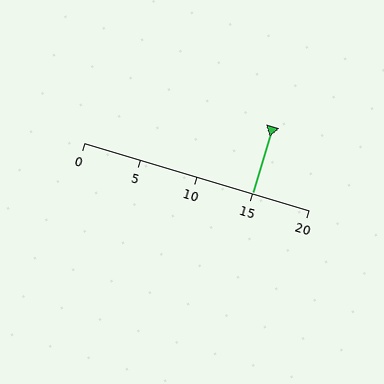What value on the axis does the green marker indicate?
The marker indicates approximately 15.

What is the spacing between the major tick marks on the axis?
The major ticks are spaced 5 apart.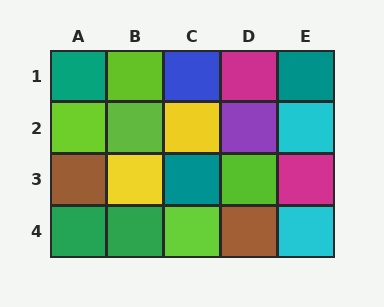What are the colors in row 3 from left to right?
Brown, yellow, teal, lime, magenta.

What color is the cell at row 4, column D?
Brown.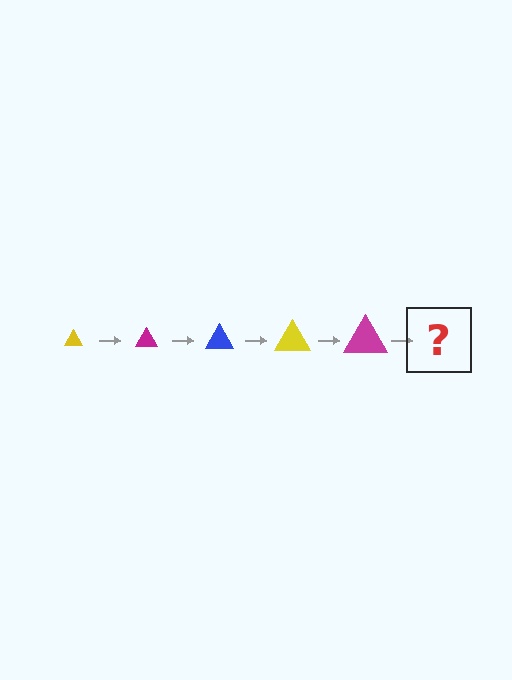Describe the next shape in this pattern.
It should be a blue triangle, larger than the previous one.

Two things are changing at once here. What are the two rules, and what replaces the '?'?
The two rules are that the triangle grows larger each step and the color cycles through yellow, magenta, and blue. The '?' should be a blue triangle, larger than the previous one.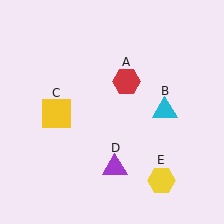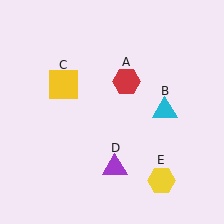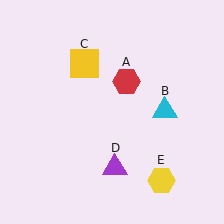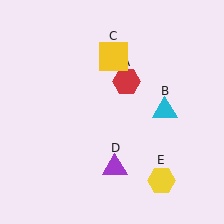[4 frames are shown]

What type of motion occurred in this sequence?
The yellow square (object C) rotated clockwise around the center of the scene.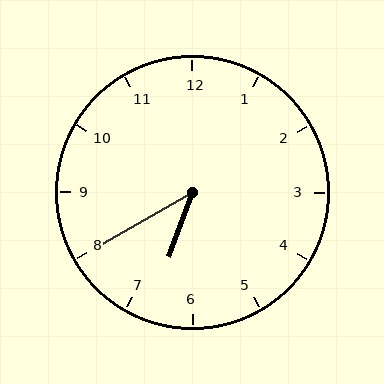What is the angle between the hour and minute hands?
Approximately 40 degrees.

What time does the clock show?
6:40.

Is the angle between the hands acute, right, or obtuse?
It is acute.